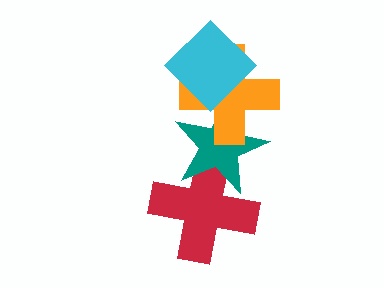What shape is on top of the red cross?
The teal star is on top of the red cross.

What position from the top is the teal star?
The teal star is 3rd from the top.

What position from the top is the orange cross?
The orange cross is 2nd from the top.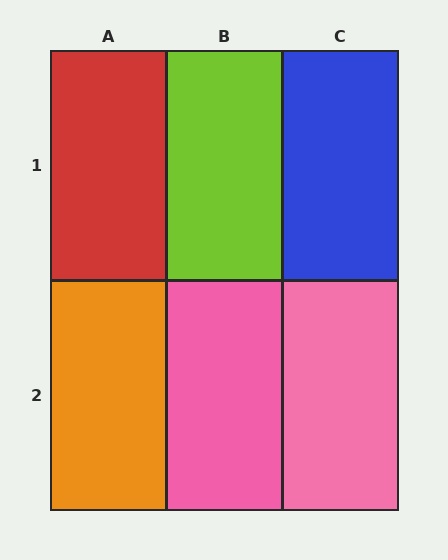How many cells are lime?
1 cell is lime.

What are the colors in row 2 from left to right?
Orange, pink, pink.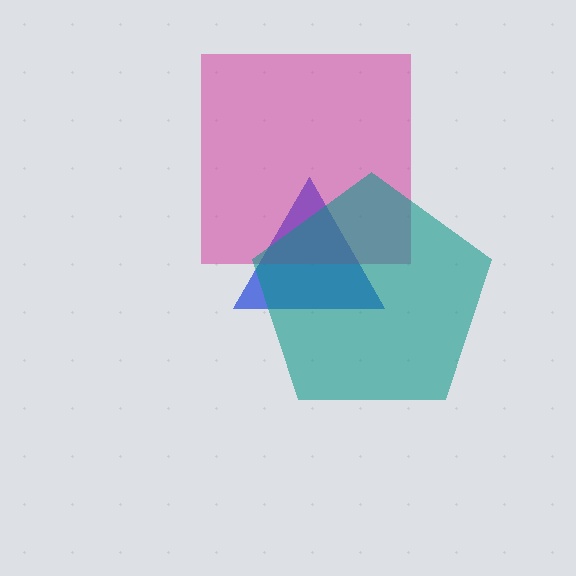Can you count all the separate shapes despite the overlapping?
Yes, there are 3 separate shapes.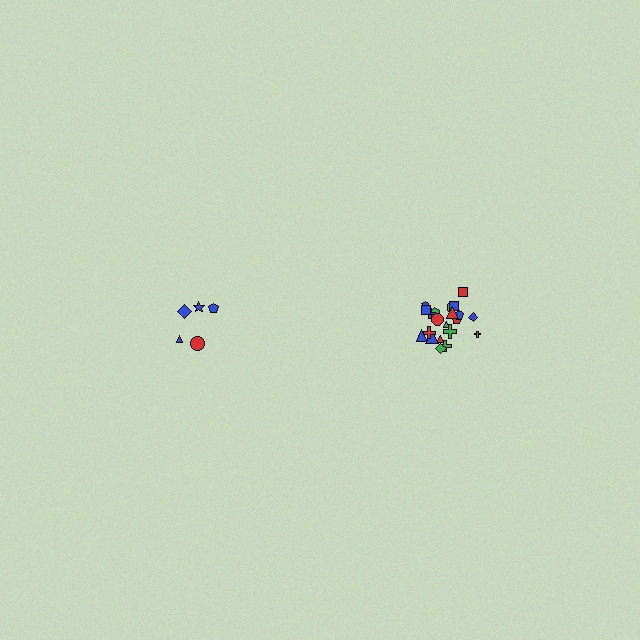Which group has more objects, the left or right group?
The right group.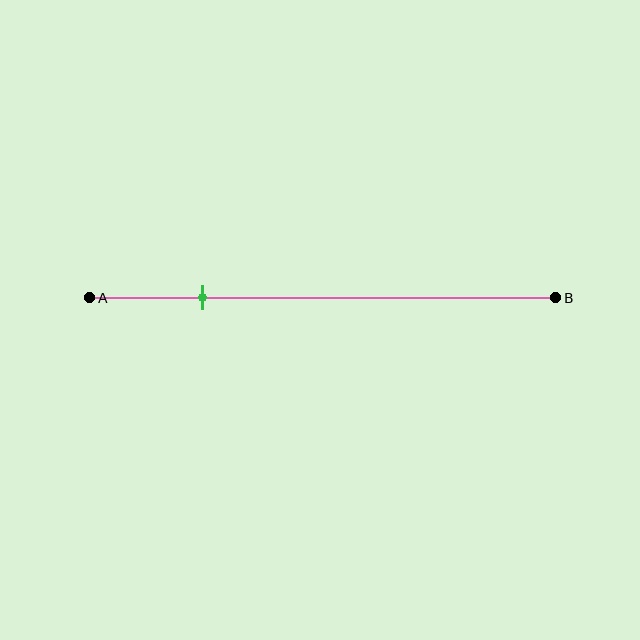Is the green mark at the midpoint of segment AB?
No, the mark is at about 25% from A, not at the 50% midpoint.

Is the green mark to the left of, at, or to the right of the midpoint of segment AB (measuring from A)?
The green mark is to the left of the midpoint of segment AB.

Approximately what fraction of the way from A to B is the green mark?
The green mark is approximately 25% of the way from A to B.